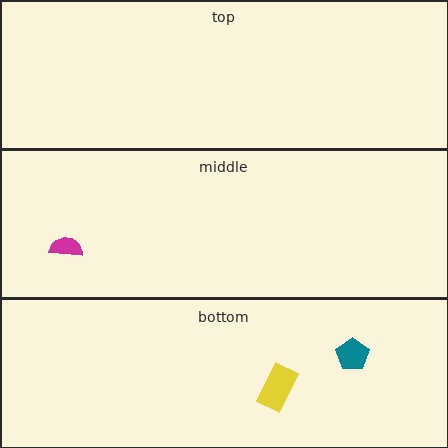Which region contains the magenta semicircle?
The middle region.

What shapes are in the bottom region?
The yellow rectangle, the teal pentagon.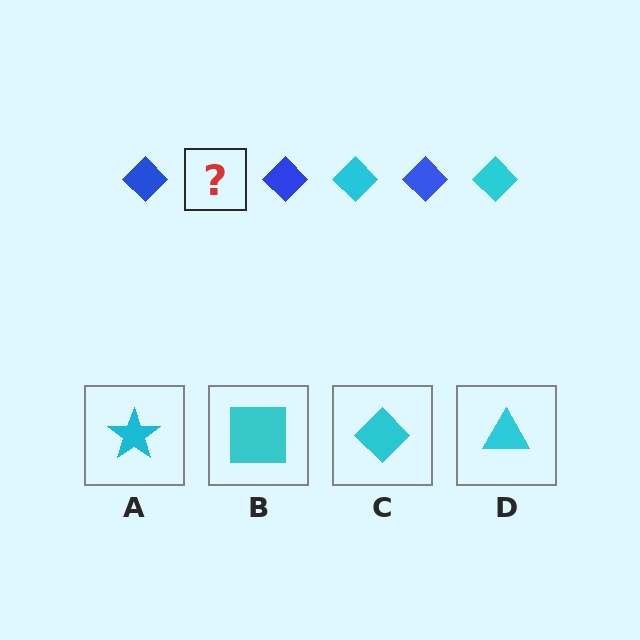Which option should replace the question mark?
Option C.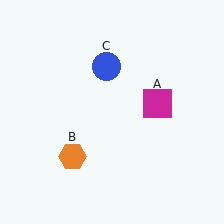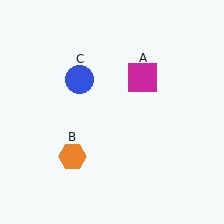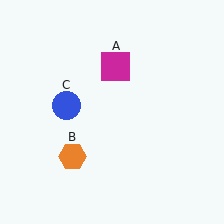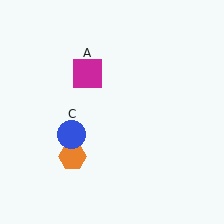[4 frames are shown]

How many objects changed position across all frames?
2 objects changed position: magenta square (object A), blue circle (object C).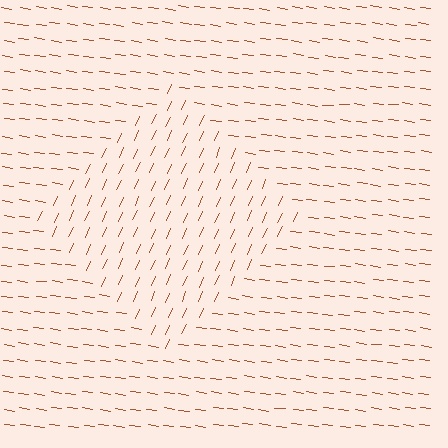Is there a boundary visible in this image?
Yes, there is a texture boundary formed by a change in line orientation.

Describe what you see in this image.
The image is filled with small brown line segments. A diamond region in the image has lines oriented differently from the surrounding lines, creating a visible texture boundary.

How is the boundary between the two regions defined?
The boundary is defined purely by a change in line orientation (approximately 73 degrees difference). All lines are the same color and thickness.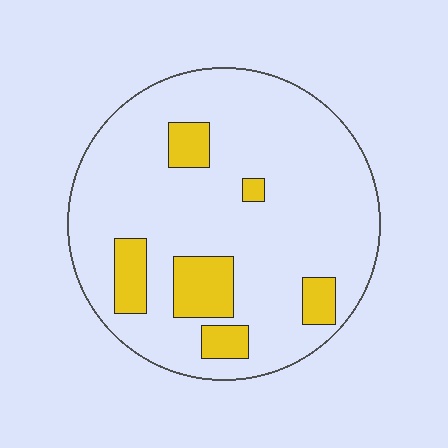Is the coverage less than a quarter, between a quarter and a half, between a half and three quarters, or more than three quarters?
Less than a quarter.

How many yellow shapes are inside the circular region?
6.